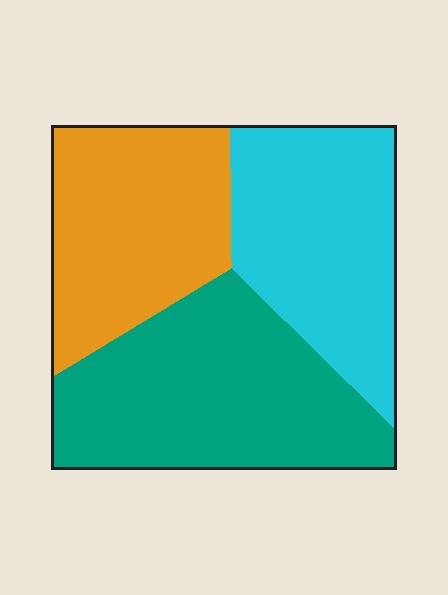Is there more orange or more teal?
Teal.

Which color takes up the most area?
Teal, at roughly 40%.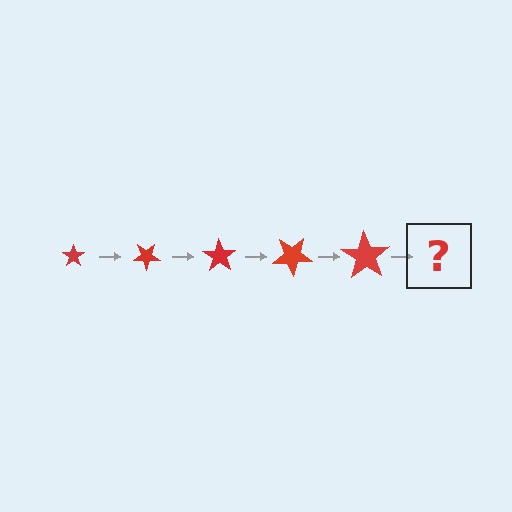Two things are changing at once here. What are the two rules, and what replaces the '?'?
The two rules are that the star grows larger each step and it rotates 35 degrees each step. The '?' should be a star, larger than the previous one and rotated 175 degrees from the start.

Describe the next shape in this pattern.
It should be a star, larger than the previous one and rotated 175 degrees from the start.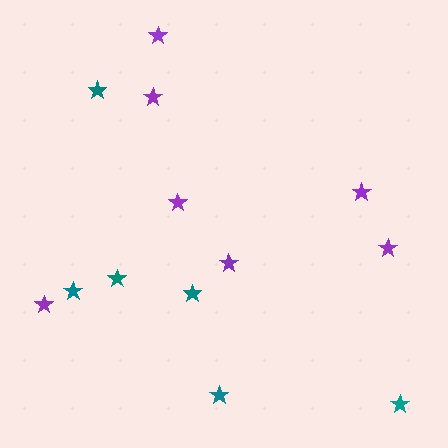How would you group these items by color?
There are 2 groups: one group of teal stars (6) and one group of purple stars (7).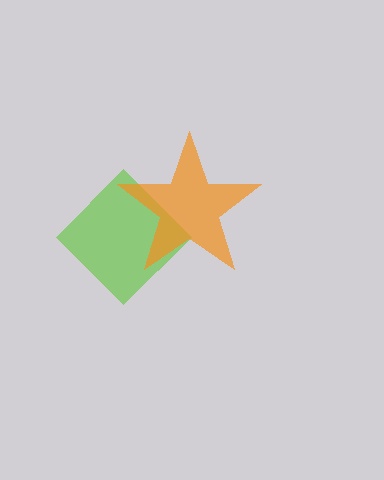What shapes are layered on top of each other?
The layered shapes are: a lime diamond, an orange star.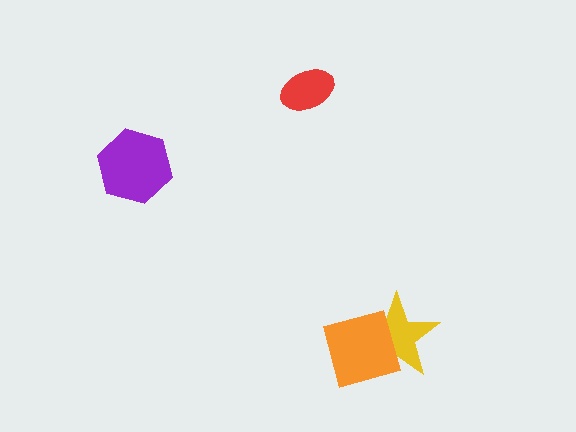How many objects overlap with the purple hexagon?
0 objects overlap with the purple hexagon.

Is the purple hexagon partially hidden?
No, no other shape covers it.